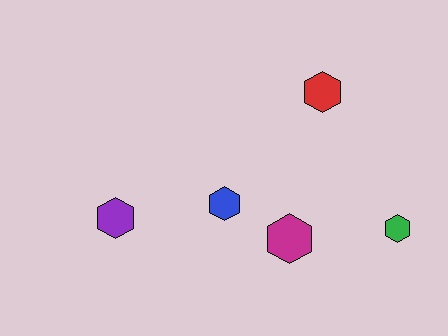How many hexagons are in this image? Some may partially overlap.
There are 5 hexagons.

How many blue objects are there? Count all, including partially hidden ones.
There is 1 blue object.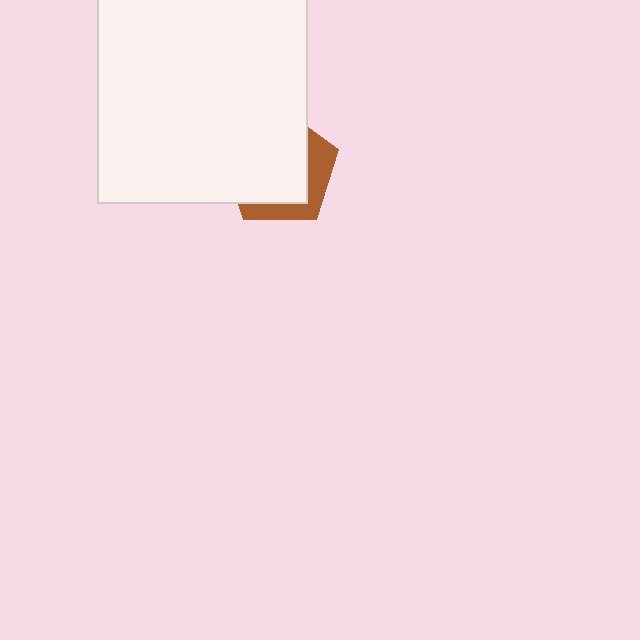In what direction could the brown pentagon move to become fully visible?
The brown pentagon could move toward the lower-right. That would shift it out from behind the white square entirely.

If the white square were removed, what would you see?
You would see the complete brown pentagon.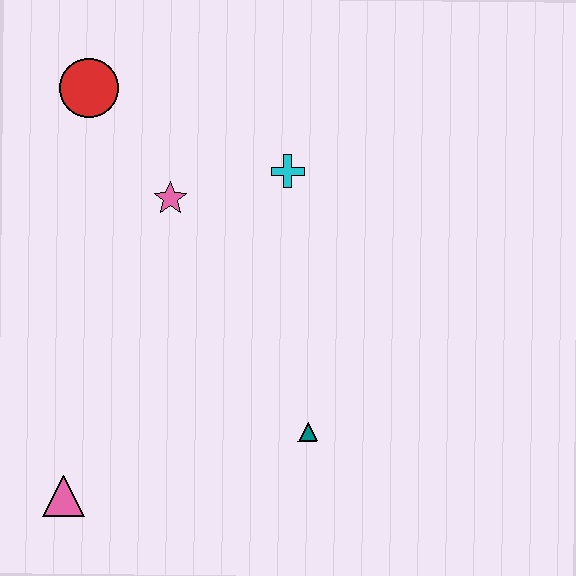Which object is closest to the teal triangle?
The pink triangle is closest to the teal triangle.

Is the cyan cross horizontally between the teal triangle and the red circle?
Yes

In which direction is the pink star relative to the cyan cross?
The pink star is to the left of the cyan cross.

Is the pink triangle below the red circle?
Yes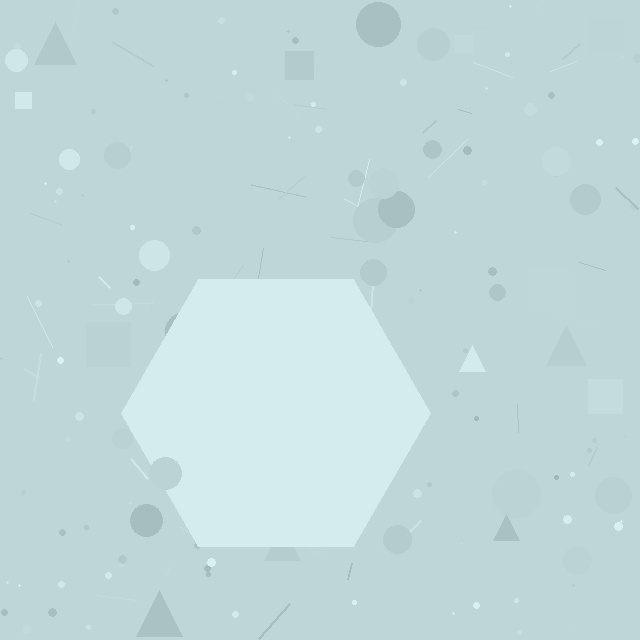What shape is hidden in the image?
A hexagon is hidden in the image.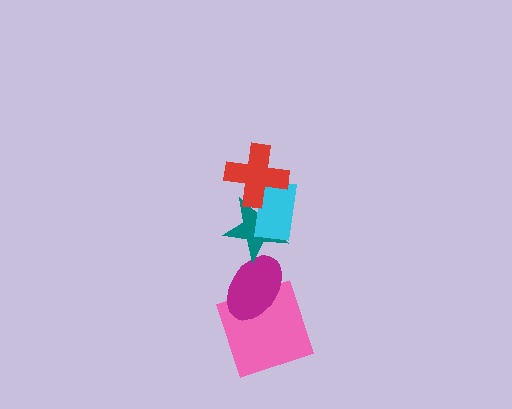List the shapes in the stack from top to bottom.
From top to bottom: the red cross, the cyan rectangle, the teal star, the magenta ellipse, the pink square.